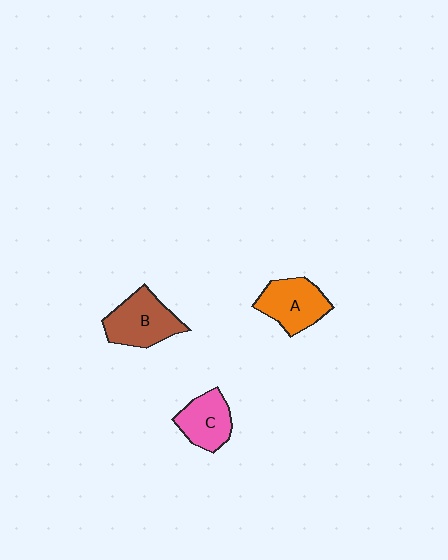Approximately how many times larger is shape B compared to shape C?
Approximately 1.3 times.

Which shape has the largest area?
Shape B (brown).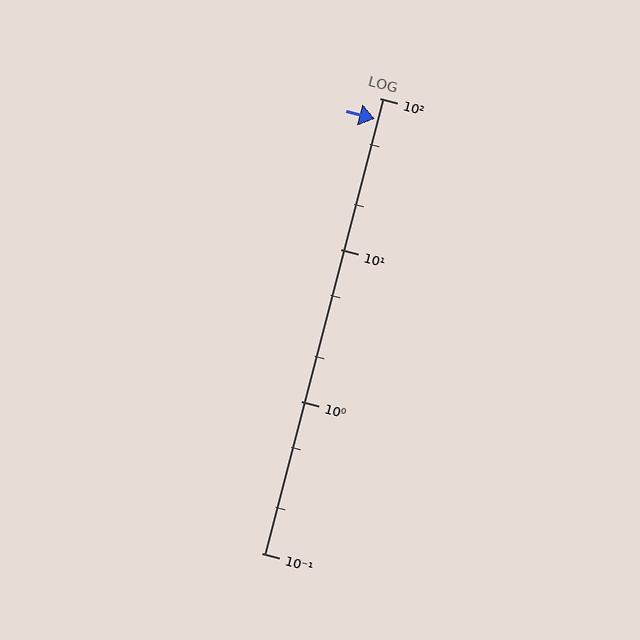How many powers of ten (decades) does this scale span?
The scale spans 3 decades, from 0.1 to 100.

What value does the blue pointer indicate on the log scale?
The pointer indicates approximately 73.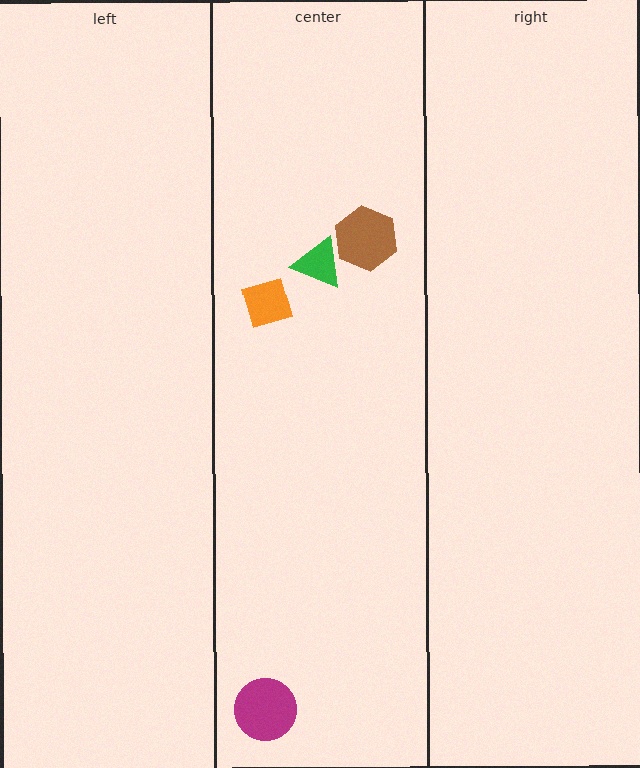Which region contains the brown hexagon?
The center region.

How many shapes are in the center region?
4.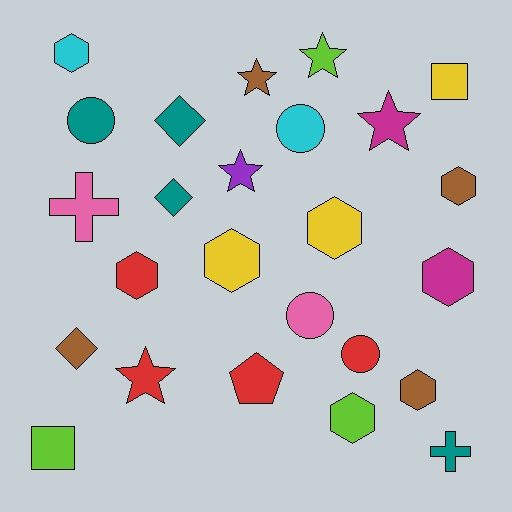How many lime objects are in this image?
There are 3 lime objects.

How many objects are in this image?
There are 25 objects.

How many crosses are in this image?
There are 2 crosses.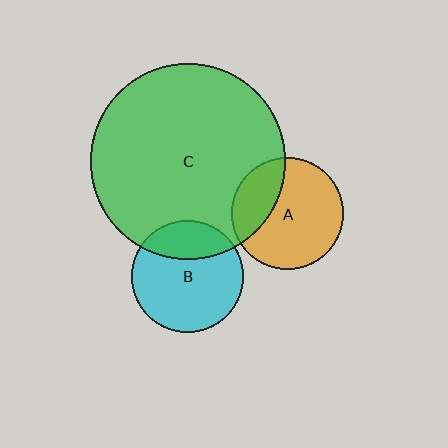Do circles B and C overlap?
Yes.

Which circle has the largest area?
Circle C (green).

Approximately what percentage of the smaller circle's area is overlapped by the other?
Approximately 25%.